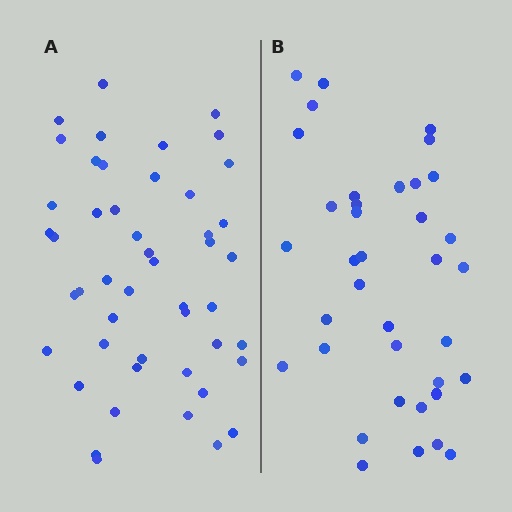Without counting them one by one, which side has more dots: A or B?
Region A (the left region) has more dots.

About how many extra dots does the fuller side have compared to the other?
Region A has roughly 12 or so more dots than region B.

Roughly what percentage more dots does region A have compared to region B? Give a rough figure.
About 30% more.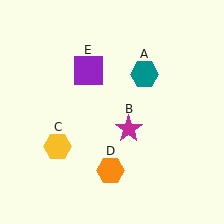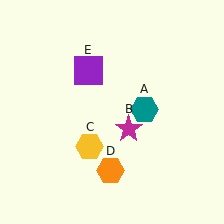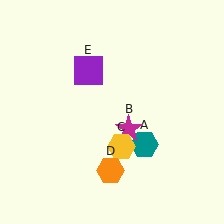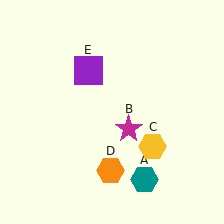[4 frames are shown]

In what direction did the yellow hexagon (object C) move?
The yellow hexagon (object C) moved right.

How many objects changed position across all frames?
2 objects changed position: teal hexagon (object A), yellow hexagon (object C).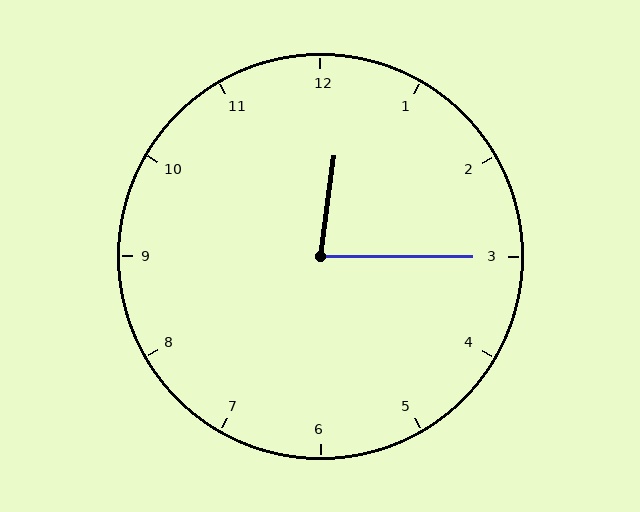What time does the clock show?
12:15.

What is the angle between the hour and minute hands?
Approximately 82 degrees.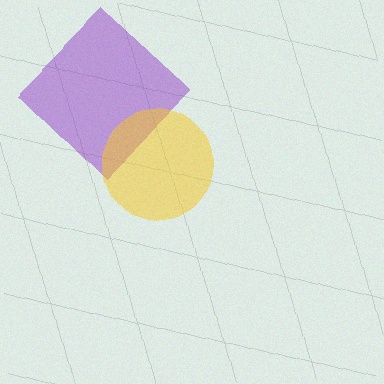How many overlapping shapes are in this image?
There are 2 overlapping shapes in the image.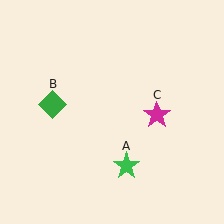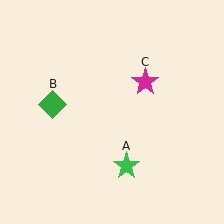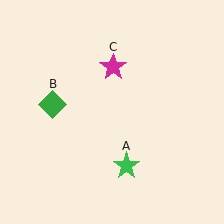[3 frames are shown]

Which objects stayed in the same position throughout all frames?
Green star (object A) and green diamond (object B) remained stationary.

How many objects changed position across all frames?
1 object changed position: magenta star (object C).